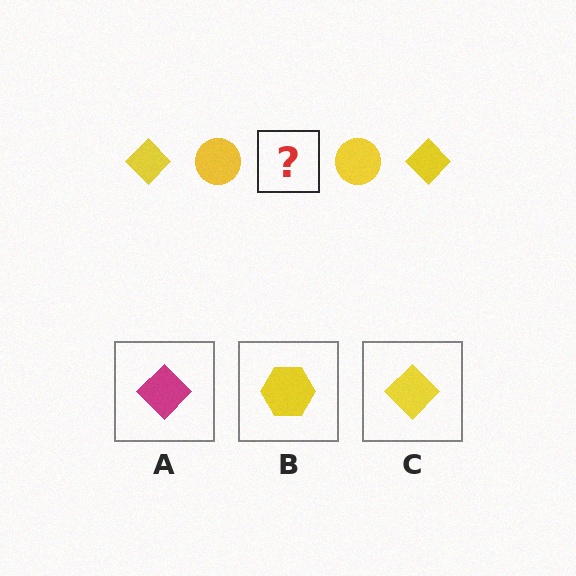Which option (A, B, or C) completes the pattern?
C.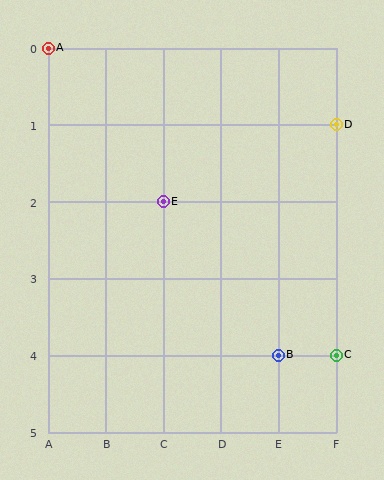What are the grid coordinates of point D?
Point D is at grid coordinates (F, 1).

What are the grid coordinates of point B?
Point B is at grid coordinates (E, 4).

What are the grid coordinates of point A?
Point A is at grid coordinates (A, 0).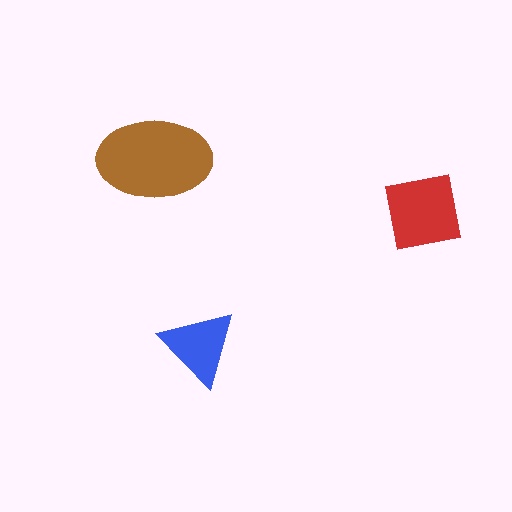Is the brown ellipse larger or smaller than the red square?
Larger.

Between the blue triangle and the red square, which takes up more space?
The red square.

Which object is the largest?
The brown ellipse.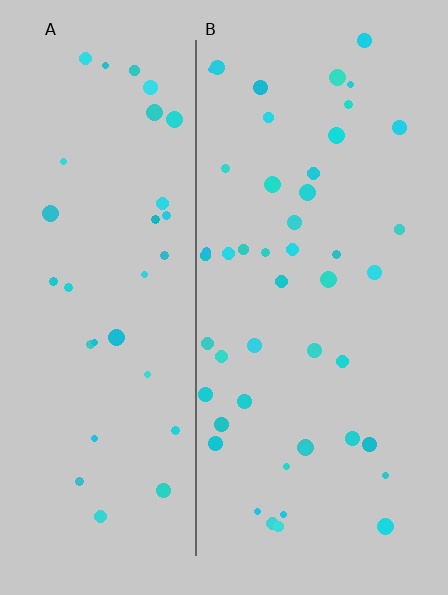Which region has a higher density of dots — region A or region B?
B (the right).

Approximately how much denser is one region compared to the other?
Approximately 1.4× — region B over region A.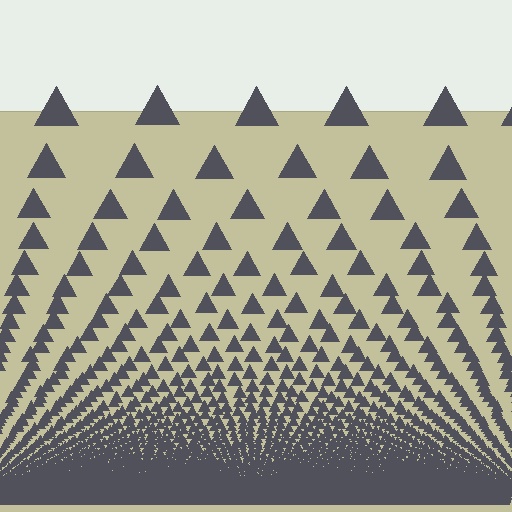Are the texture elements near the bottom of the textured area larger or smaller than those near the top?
Smaller. The gradient is inverted — elements near the bottom are smaller and denser.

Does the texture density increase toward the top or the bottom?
Density increases toward the bottom.